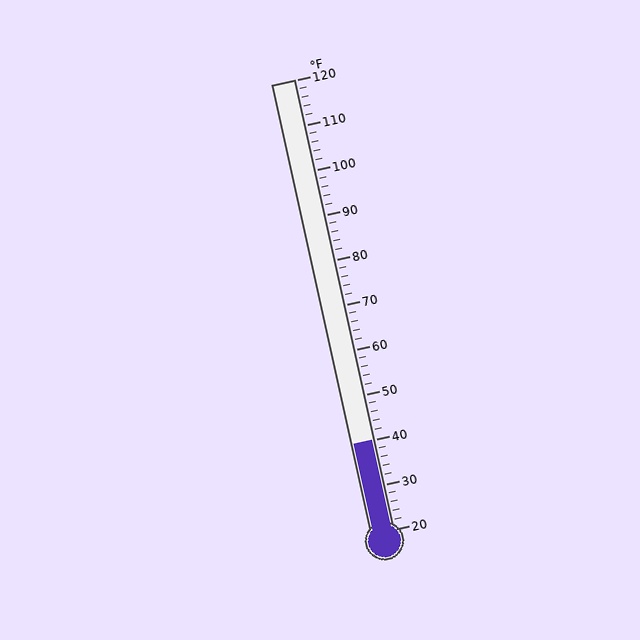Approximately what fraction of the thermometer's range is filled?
The thermometer is filled to approximately 20% of its range.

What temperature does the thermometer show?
The thermometer shows approximately 40°F.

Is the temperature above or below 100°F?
The temperature is below 100°F.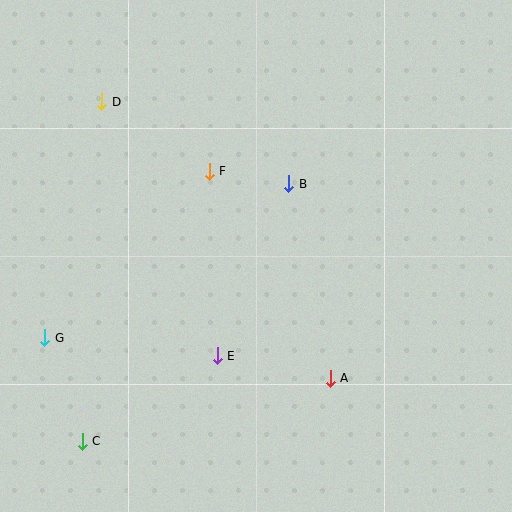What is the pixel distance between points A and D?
The distance between A and D is 358 pixels.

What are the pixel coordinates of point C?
Point C is at (82, 441).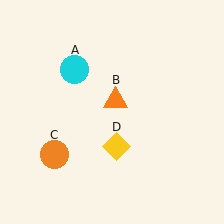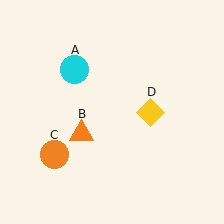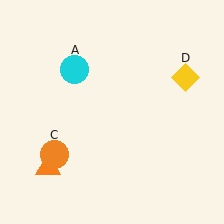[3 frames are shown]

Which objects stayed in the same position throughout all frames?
Cyan circle (object A) and orange circle (object C) remained stationary.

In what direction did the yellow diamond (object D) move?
The yellow diamond (object D) moved up and to the right.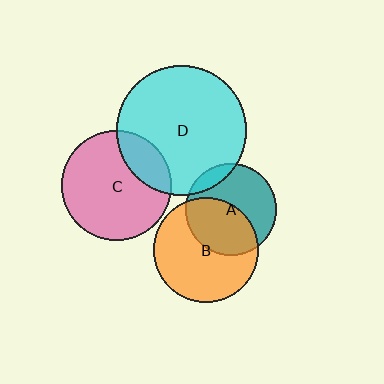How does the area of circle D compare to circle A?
Approximately 2.0 times.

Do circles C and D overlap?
Yes.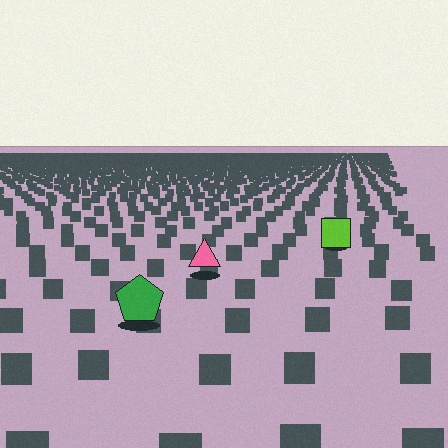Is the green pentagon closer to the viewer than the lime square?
Yes. The green pentagon is closer — you can tell from the texture gradient: the ground texture is coarser near it.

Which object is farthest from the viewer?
The lime square is farthest from the viewer. It appears smaller and the ground texture around it is denser.